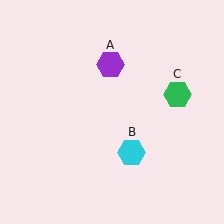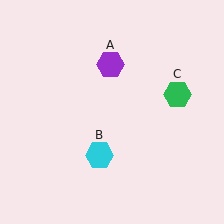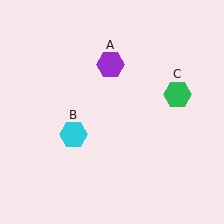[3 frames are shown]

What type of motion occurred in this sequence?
The cyan hexagon (object B) rotated clockwise around the center of the scene.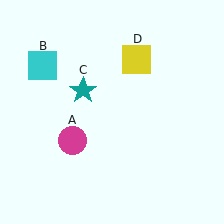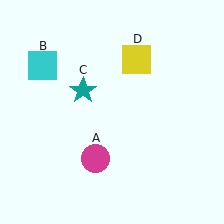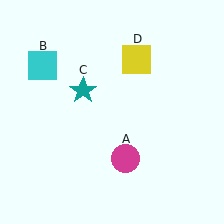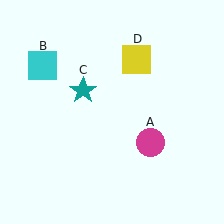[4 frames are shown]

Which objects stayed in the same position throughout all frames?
Cyan square (object B) and teal star (object C) and yellow square (object D) remained stationary.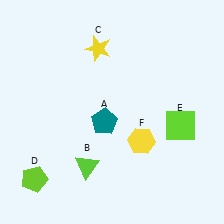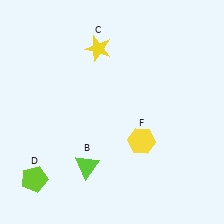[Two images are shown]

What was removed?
The lime square (E), the teal pentagon (A) were removed in Image 2.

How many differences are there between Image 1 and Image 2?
There are 2 differences between the two images.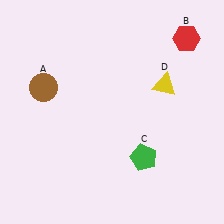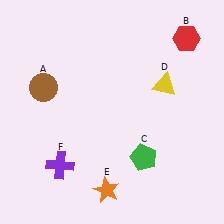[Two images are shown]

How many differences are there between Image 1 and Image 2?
There are 2 differences between the two images.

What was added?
An orange star (E), a purple cross (F) were added in Image 2.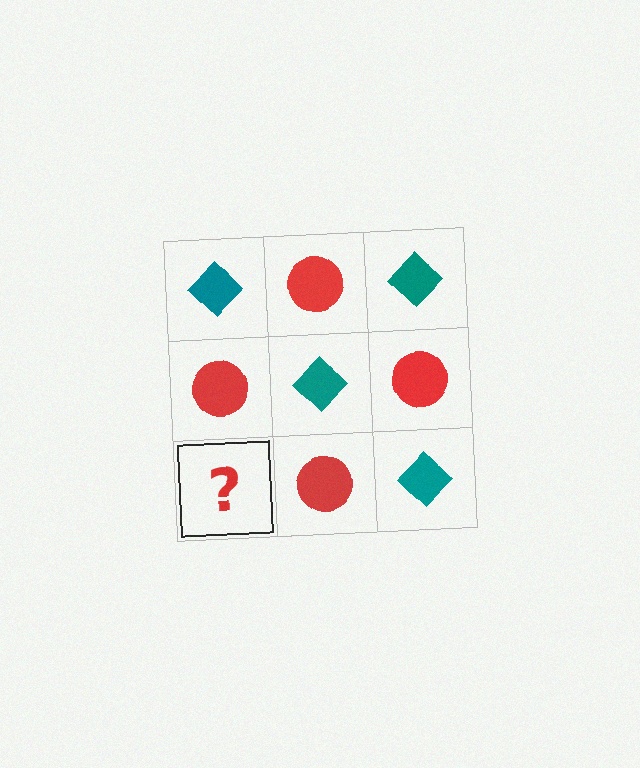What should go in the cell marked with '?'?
The missing cell should contain a teal diamond.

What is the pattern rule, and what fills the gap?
The rule is that it alternates teal diamond and red circle in a checkerboard pattern. The gap should be filled with a teal diamond.